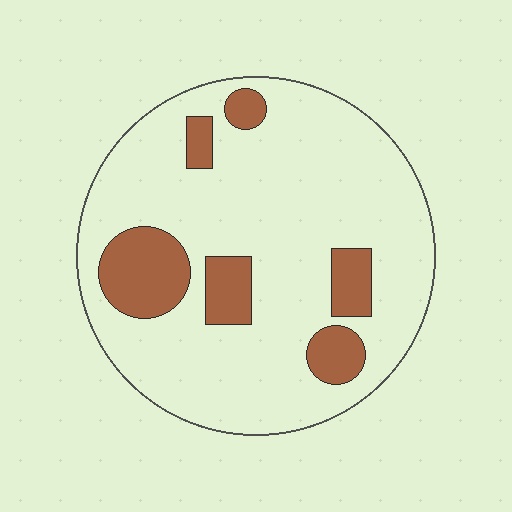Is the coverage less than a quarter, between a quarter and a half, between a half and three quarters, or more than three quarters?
Less than a quarter.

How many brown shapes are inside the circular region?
6.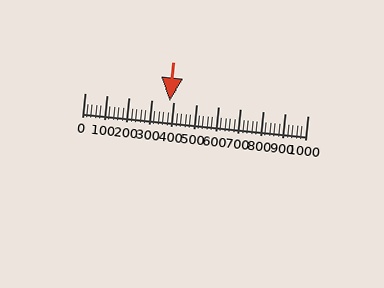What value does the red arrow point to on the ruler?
The red arrow points to approximately 380.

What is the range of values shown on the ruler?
The ruler shows values from 0 to 1000.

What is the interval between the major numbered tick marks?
The major tick marks are spaced 100 units apart.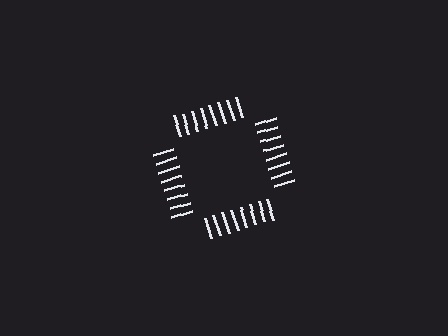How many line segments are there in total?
32 — 8 along each of the 4 edges.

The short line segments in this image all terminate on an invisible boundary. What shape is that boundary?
An illusory square — the line segments terminate on its edges but no continuous stroke is drawn.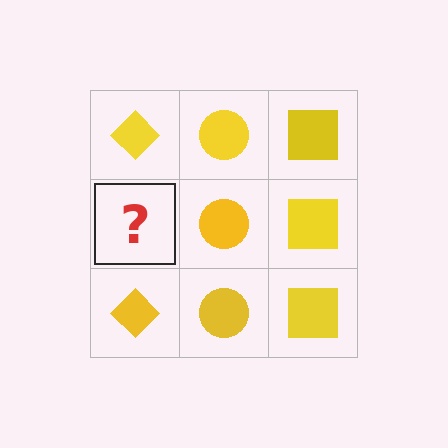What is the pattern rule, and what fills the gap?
The rule is that each column has a consistent shape. The gap should be filled with a yellow diamond.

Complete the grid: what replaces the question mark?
The question mark should be replaced with a yellow diamond.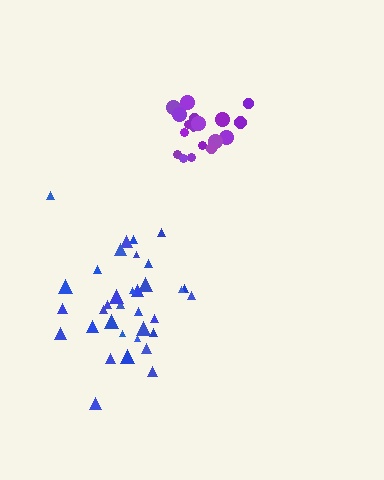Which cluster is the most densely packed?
Purple.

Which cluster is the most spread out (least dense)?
Blue.